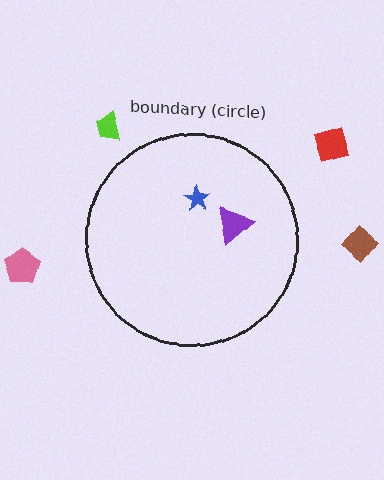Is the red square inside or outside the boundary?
Outside.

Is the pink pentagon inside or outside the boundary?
Outside.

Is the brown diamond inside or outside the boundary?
Outside.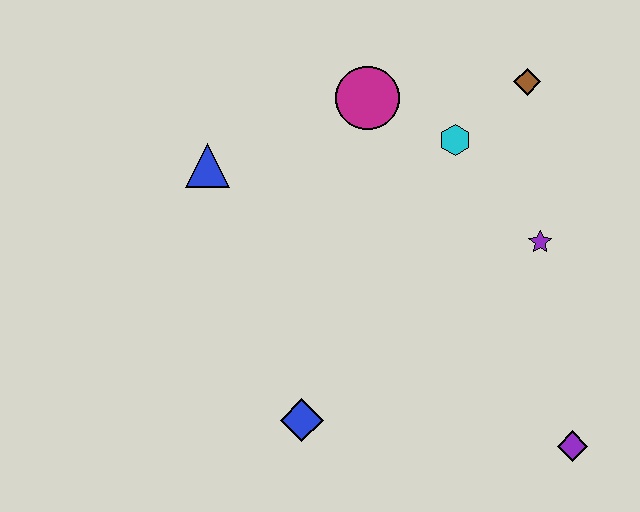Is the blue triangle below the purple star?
No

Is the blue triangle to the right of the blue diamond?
No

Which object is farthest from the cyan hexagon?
The purple diamond is farthest from the cyan hexagon.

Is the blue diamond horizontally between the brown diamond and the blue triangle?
Yes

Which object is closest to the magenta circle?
The cyan hexagon is closest to the magenta circle.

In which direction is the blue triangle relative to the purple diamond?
The blue triangle is to the left of the purple diamond.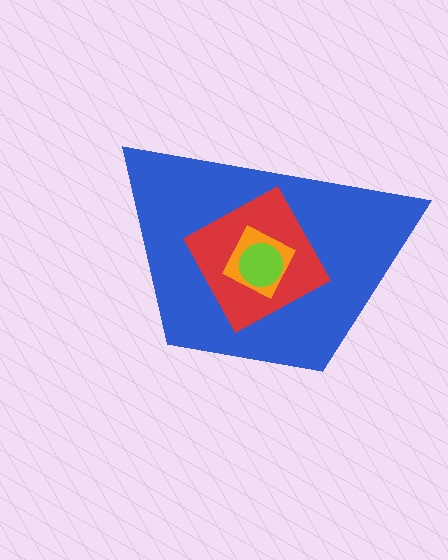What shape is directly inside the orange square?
The lime circle.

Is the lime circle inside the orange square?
Yes.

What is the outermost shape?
The blue trapezoid.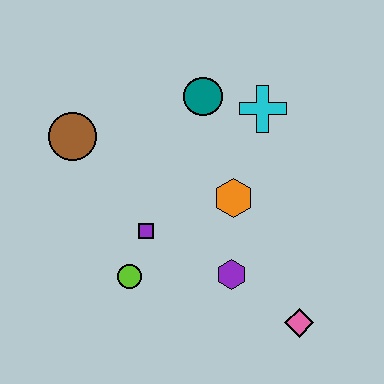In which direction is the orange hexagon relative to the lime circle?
The orange hexagon is to the right of the lime circle.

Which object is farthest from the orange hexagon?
The brown circle is farthest from the orange hexagon.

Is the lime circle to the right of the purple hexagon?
No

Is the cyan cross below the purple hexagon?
No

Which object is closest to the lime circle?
The purple square is closest to the lime circle.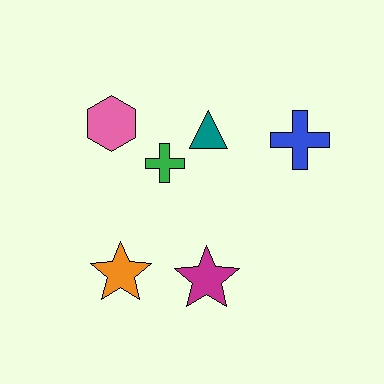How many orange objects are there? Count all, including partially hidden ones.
There is 1 orange object.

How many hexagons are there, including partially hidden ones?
There is 1 hexagon.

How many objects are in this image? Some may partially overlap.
There are 6 objects.